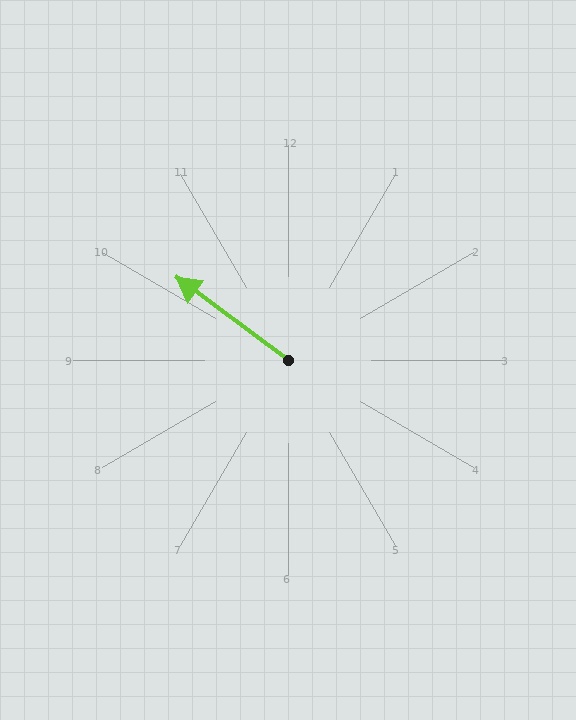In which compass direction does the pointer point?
Northwest.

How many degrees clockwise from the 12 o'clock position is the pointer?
Approximately 306 degrees.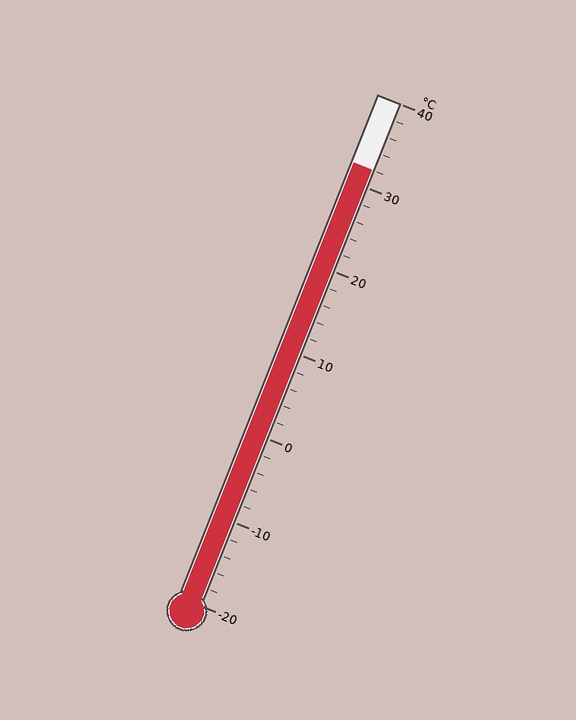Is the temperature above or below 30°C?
The temperature is above 30°C.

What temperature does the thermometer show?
The thermometer shows approximately 32°C.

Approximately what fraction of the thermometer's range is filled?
The thermometer is filled to approximately 85% of its range.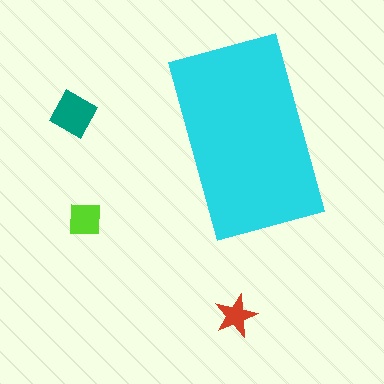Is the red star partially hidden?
No, the red star is fully visible.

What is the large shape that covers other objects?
A cyan rectangle.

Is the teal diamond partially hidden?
No, the teal diamond is fully visible.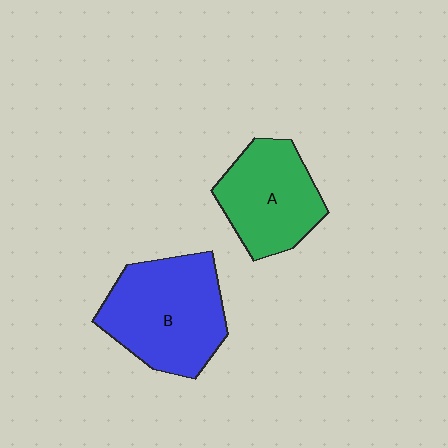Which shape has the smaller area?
Shape A (green).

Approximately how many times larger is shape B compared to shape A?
Approximately 1.3 times.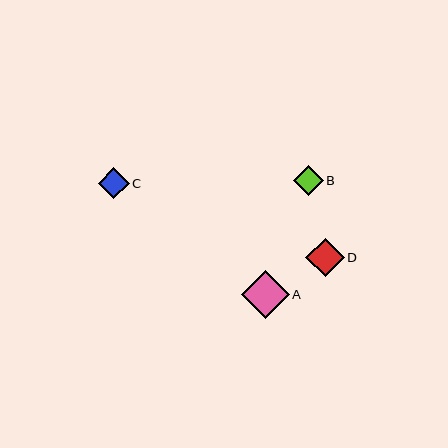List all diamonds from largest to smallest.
From largest to smallest: A, D, C, B.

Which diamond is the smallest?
Diamond B is the smallest with a size of approximately 30 pixels.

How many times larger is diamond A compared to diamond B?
Diamond A is approximately 1.6 times the size of diamond B.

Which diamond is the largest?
Diamond A is the largest with a size of approximately 48 pixels.